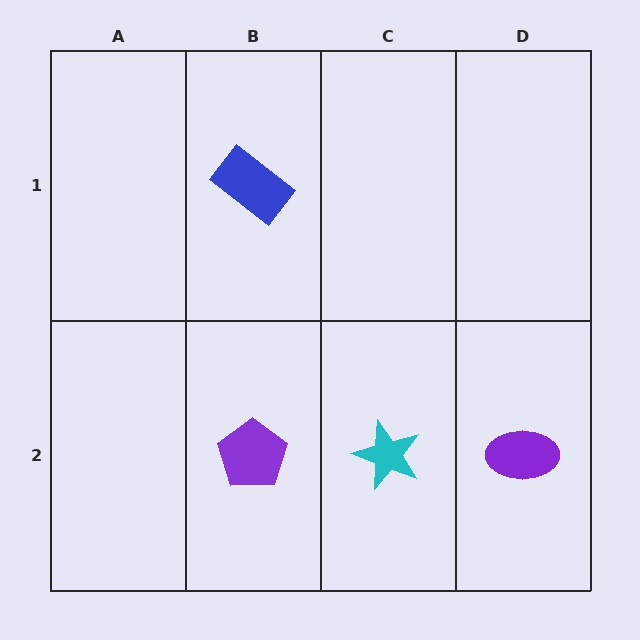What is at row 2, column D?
A purple ellipse.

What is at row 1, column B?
A blue rectangle.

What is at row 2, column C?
A cyan star.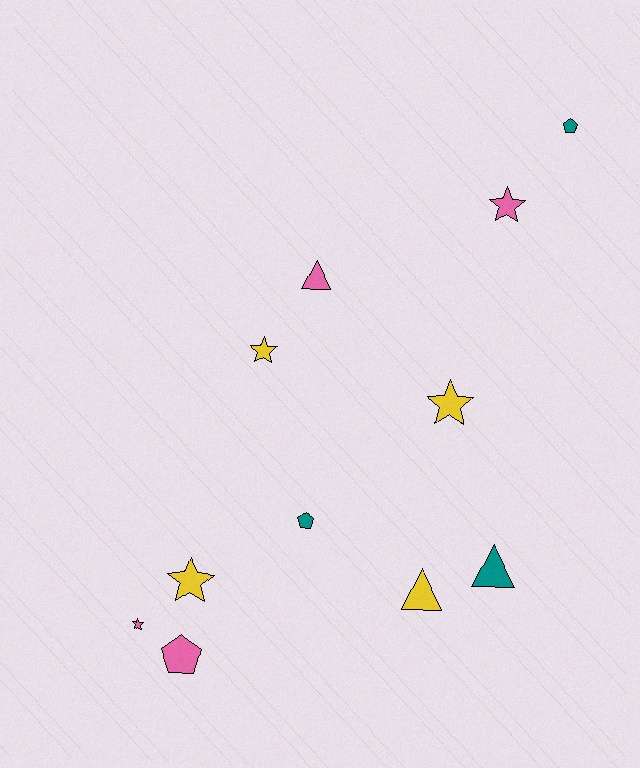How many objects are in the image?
There are 11 objects.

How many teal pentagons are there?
There are 2 teal pentagons.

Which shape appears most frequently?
Star, with 5 objects.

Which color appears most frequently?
Yellow, with 4 objects.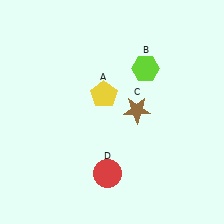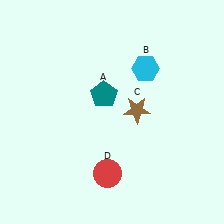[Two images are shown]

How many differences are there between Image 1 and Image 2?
There are 2 differences between the two images.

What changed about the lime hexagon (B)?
In Image 1, B is lime. In Image 2, it changed to cyan.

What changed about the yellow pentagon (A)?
In Image 1, A is yellow. In Image 2, it changed to teal.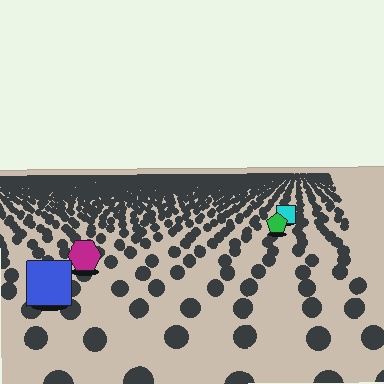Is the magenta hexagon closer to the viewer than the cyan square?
Yes. The magenta hexagon is closer — you can tell from the texture gradient: the ground texture is coarser near it.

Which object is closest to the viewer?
The blue square is closest. The texture marks near it are larger and more spread out.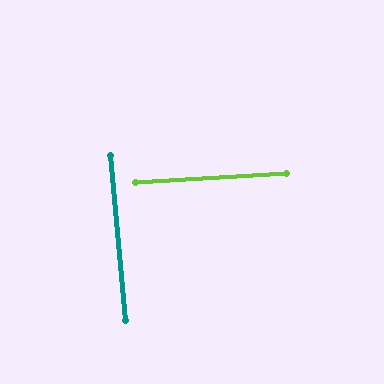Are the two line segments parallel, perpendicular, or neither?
Perpendicular — they meet at approximately 88°.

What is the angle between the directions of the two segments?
Approximately 88 degrees.